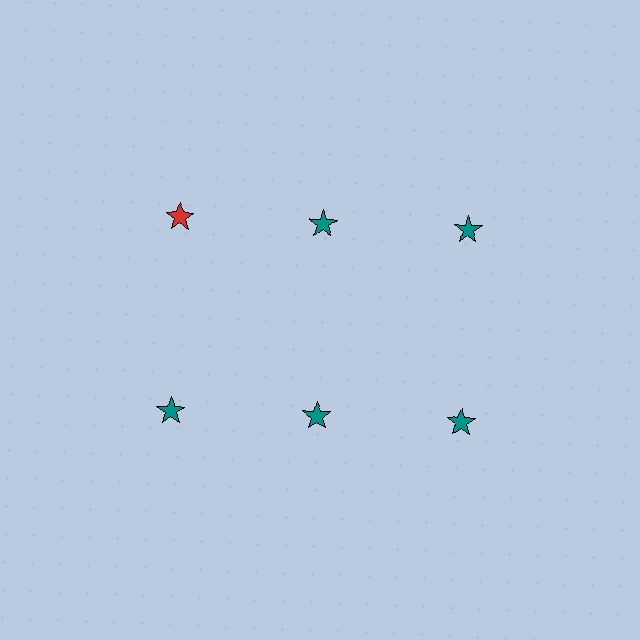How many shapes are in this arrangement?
There are 6 shapes arranged in a grid pattern.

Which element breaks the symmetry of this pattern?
The red star in the top row, leftmost column breaks the symmetry. All other shapes are teal stars.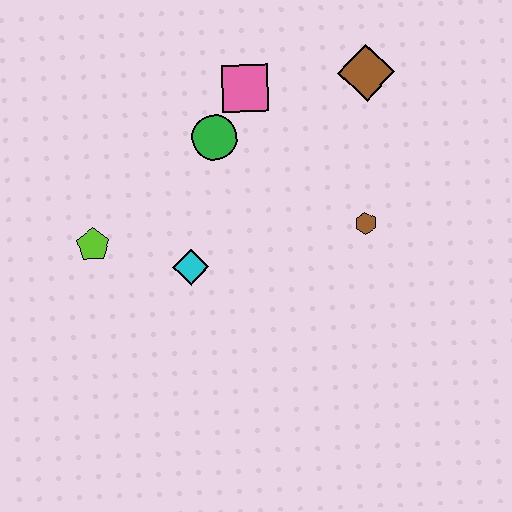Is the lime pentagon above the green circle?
No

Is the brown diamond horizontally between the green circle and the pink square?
No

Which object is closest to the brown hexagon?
The brown diamond is closest to the brown hexagon.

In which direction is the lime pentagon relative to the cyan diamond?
The lime pentagon is to the left of the cyan diamond.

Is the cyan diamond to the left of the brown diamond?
Yes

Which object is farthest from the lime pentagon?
The brown diamond is farthest from the lime pentagon.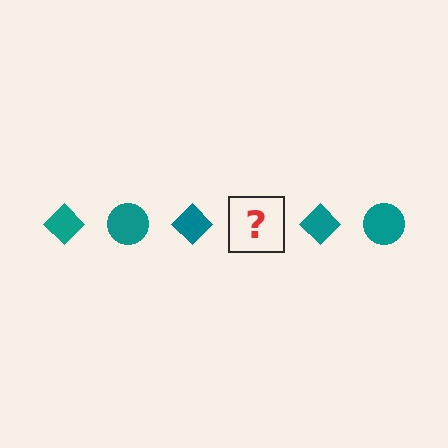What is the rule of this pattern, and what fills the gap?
The rule is that the pattern cycles through diamond, circle shapes in teal. The gap should be filled with a teal circle.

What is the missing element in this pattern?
The missing element is a teal circle.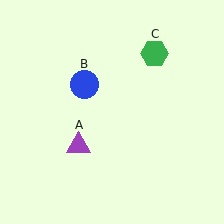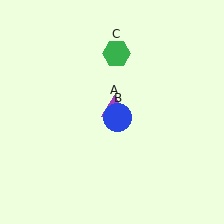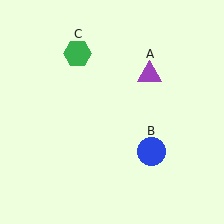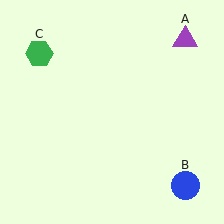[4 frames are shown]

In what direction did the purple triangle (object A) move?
The purple triangle (object A) moved up and to the right.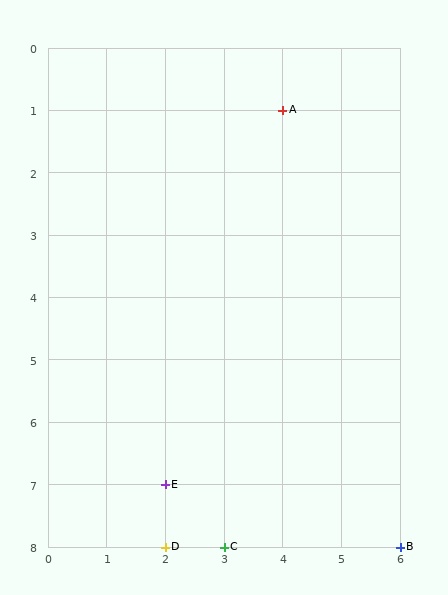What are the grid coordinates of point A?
Point A is at grid coordinates (4, 1).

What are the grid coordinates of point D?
Point D is at grid coordinates (2, 8).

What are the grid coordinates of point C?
Point C is at grid coordinates (3, 8).